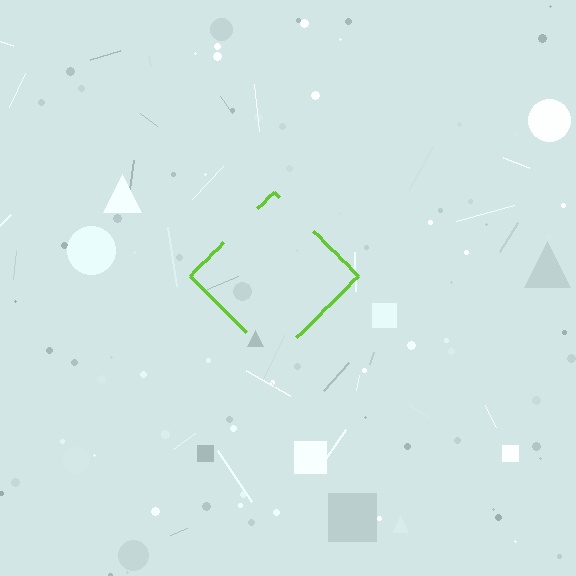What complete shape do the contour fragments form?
The contour fragments form a diamond.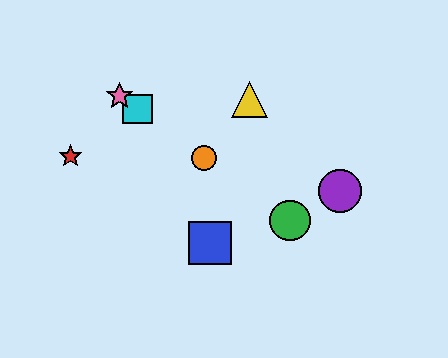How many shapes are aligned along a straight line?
4 shapes (the green circle, the orange circle, the cyan square, the pink star) are aligned along a straight line.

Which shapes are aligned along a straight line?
The green circle, the orange circle, the cyan square, the pink star are aligned along a straight line.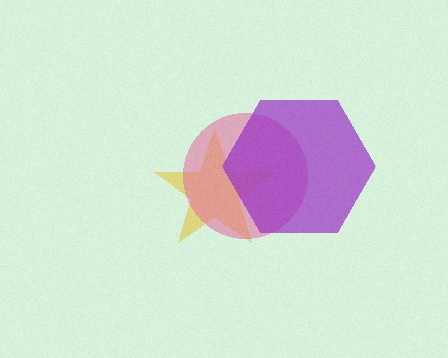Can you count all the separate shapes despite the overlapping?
Yes, there are 3 separate shapes.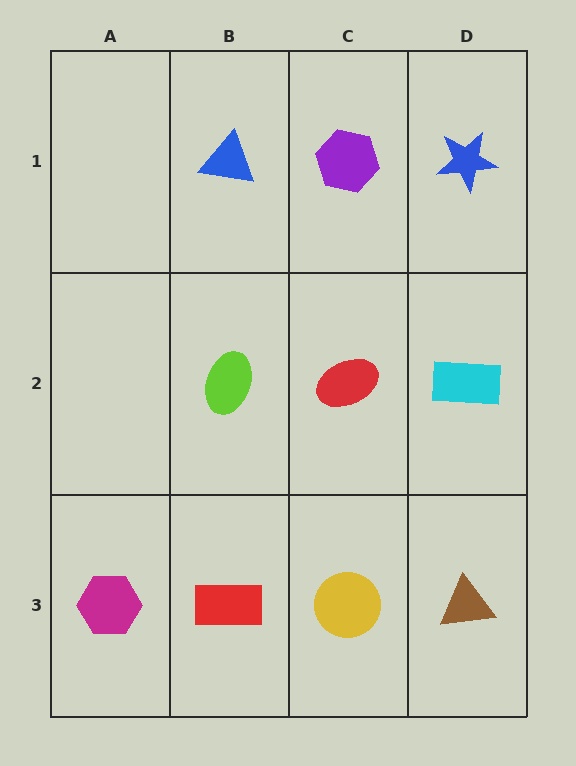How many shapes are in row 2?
3 shapes.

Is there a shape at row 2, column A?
No, that cell is empty.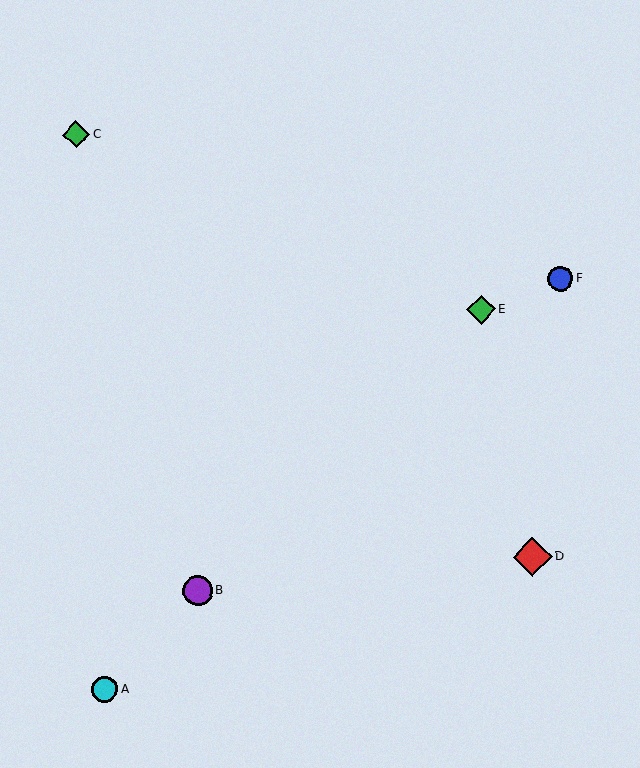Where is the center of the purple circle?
The center of the purple circle is at (198, 591).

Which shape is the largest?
The red diamond (labeled D) is the largest.